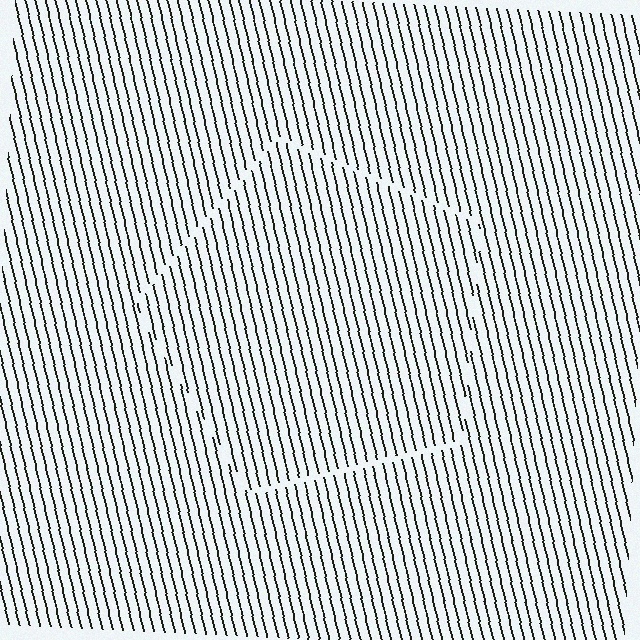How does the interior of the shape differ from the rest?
The interior of the shape contains the same grating, shifted by half a period — the contour is defined by the phase discontinuity where line-ends from the inner and outer gratings abut.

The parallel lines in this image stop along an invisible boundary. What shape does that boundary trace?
An illusory pentagon. The interior of the shape contains the same grating, shifted by half a period — the contour is defined by the phase discontinuity where line-ends from the inner and outer gratings abut.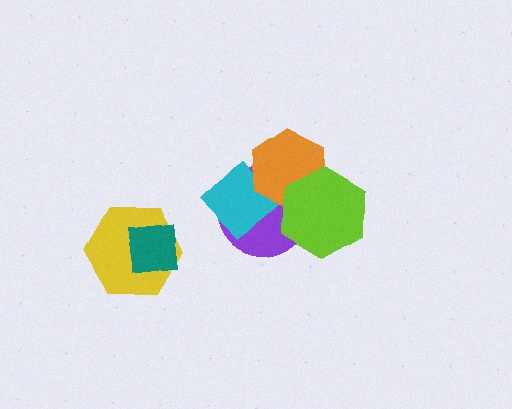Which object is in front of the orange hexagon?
The lime hexagon is in front of the orange hexagon.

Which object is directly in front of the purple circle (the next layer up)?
The cyan diamond is directly in front of the purple circle.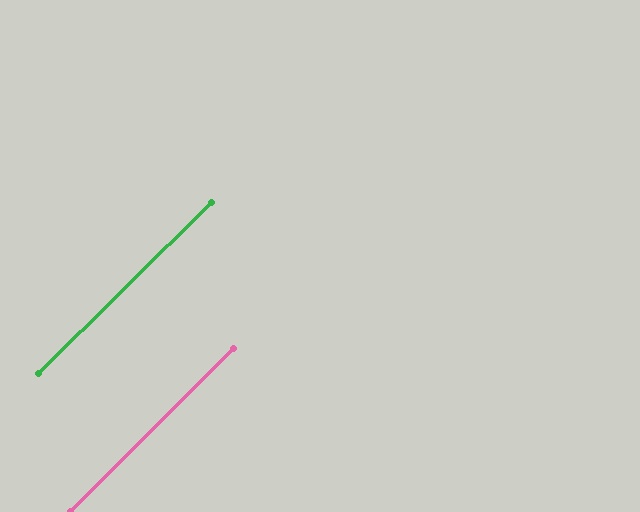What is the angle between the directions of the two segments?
Approximately 0 degrees.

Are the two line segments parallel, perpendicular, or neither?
Parallel — their directions differ by only 0.3°.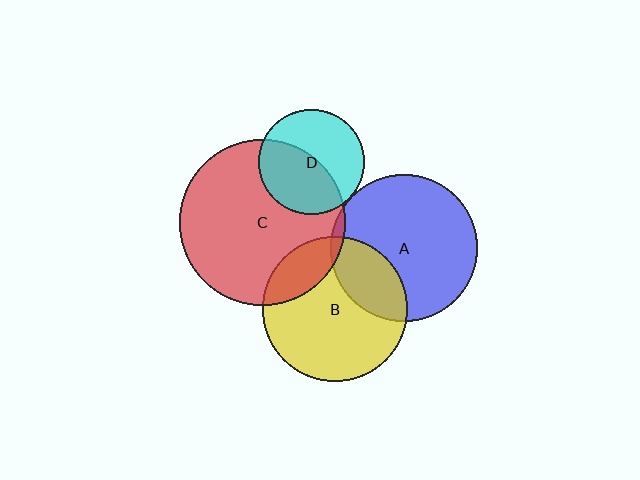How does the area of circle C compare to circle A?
Approximately 1.3 times.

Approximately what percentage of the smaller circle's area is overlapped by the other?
Approximately 25%.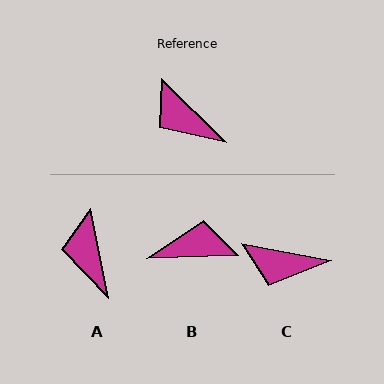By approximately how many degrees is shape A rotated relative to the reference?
Approximately 34 degrees clockwise.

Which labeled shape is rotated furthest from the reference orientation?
B, about 133 degrees away.